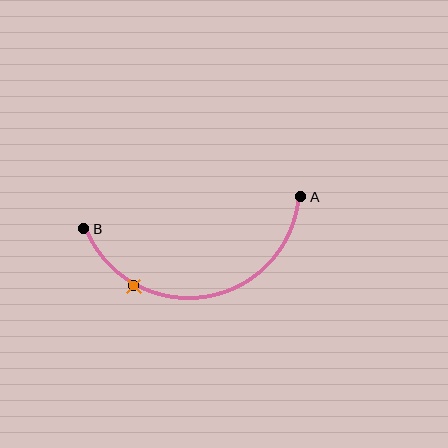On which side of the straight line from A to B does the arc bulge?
The arc bulges below the straight line connecting A and B.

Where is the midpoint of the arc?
The arc midpoint is the point on the curve farthest from the straight line joining A and B. It sits below that line.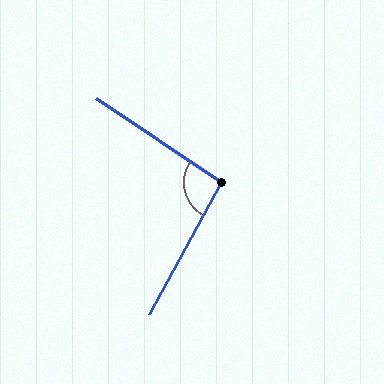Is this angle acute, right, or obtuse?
It is obtuse.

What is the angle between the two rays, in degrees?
Approximately 95 degrees.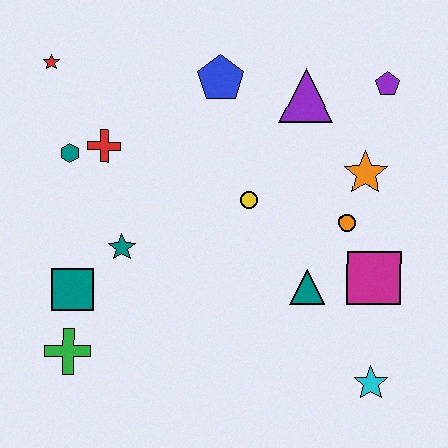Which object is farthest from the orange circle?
The red star is farthest from the orange circle.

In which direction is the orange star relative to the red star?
The orange star is to the right of the red star.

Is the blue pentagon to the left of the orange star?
Yes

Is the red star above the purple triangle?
Yes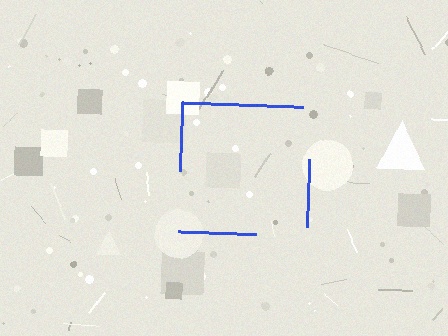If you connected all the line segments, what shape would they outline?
They would outline a square.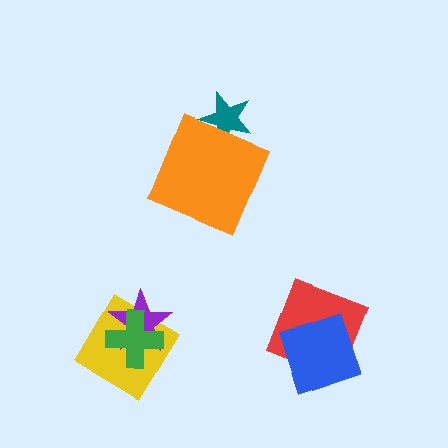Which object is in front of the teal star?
The orange square is in front of the teal star.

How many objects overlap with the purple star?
2 objects overlap with the purple star.